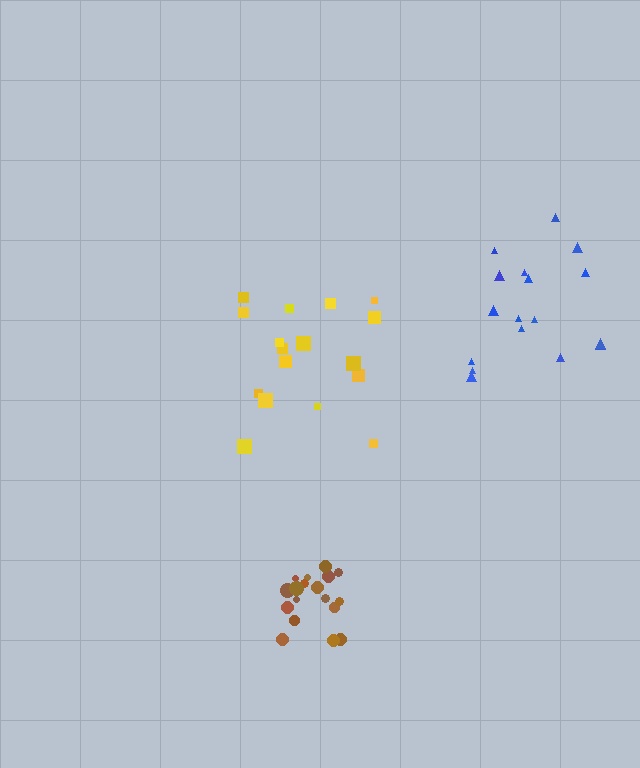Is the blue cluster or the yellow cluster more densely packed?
Yellow.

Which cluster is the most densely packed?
Brown.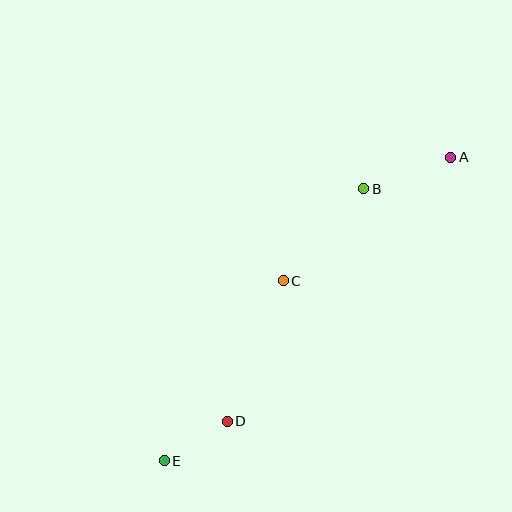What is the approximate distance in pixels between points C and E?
The distance between C and E is approximately 216 pixels.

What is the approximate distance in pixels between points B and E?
The distance between B and E is approximately 338 pixels.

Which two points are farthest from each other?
Points A and E are farthest from each other.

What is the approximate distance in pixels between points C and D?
The distance between C and D is approximately 151 pixels.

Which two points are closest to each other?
Points D and E are closest to each other.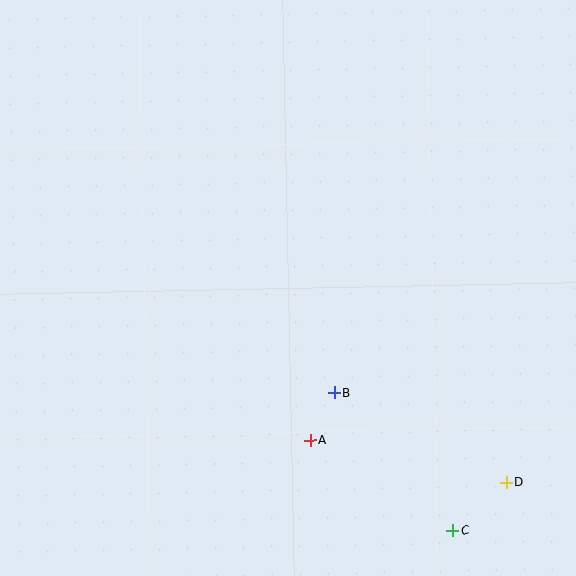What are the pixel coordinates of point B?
Point B is at (334, 393).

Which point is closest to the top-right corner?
Point B is closest to the top-right corner.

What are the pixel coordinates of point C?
Point C is at (453, 530).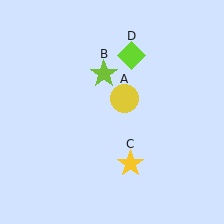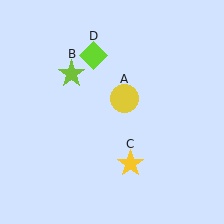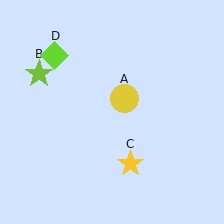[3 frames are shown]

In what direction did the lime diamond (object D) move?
The lime diamond (object D) moved left.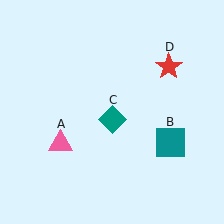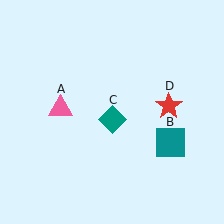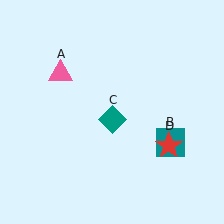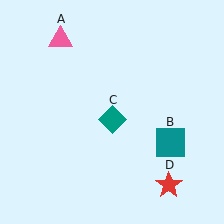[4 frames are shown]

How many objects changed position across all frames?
2 objects changed position: pink triangle (object A), red star (object D).